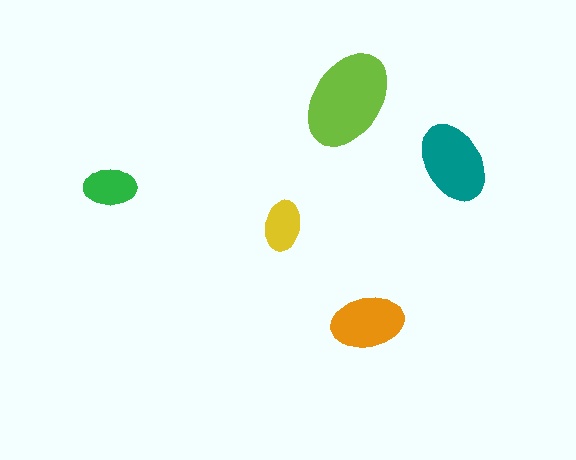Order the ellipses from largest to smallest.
the lime one, the teal one, the orange one, the green one, the yellow one.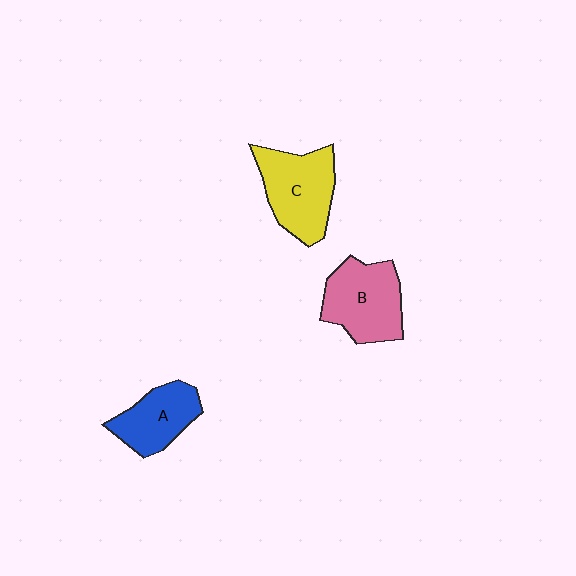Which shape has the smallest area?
Shape A (blue).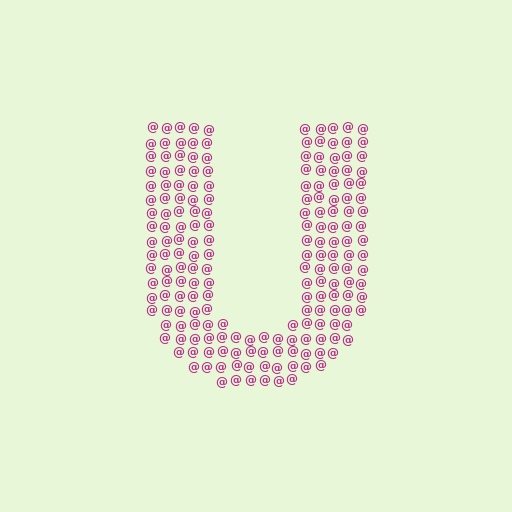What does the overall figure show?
The overall figure shows the letter U.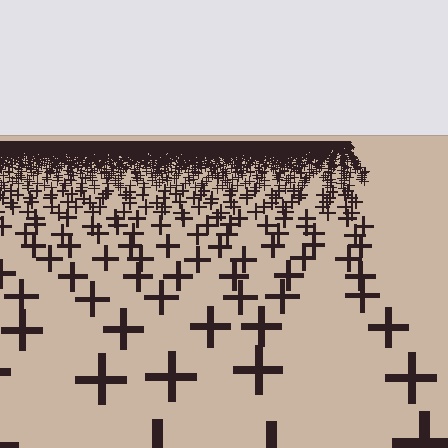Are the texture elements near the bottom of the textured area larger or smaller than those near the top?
Larger. Near the bottom, elements are closer to the viewer and appear at a bigger on-screen size.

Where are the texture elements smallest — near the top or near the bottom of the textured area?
Near the top.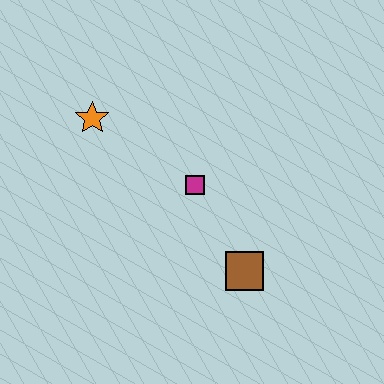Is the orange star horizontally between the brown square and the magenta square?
No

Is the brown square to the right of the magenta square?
Yes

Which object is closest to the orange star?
The magenta square is closest to the orange star.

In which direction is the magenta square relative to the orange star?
The magenta square is to the right of the orange star.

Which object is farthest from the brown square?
The orange star is farthest from the brown square.